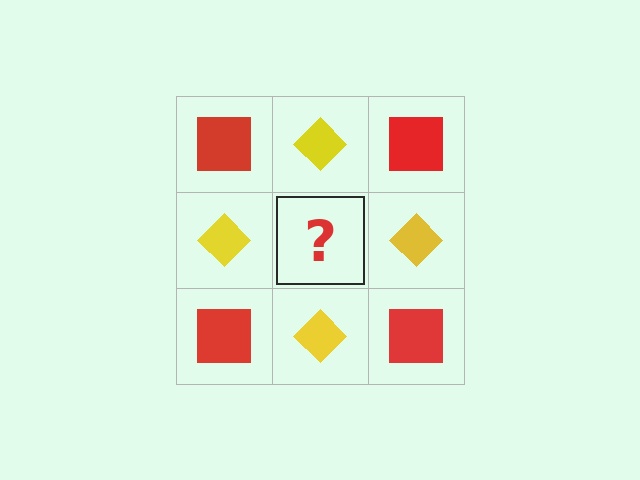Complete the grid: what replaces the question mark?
The question mark should be replaced with a red square.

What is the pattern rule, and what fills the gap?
The rule is that it alternates red square and yellow diamond in a checkerboard pattern. The gap should be filled with a red square.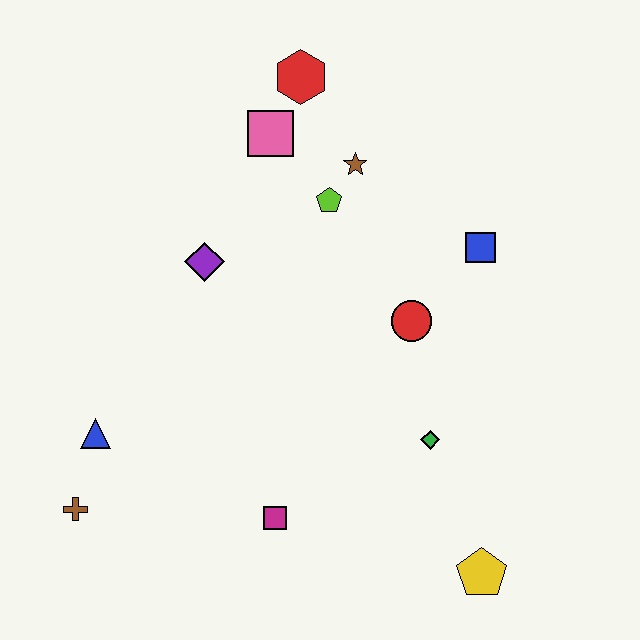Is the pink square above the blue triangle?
Yes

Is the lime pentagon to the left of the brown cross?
No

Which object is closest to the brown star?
The lime pentagon is closest to the brown star.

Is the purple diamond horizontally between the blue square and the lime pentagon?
No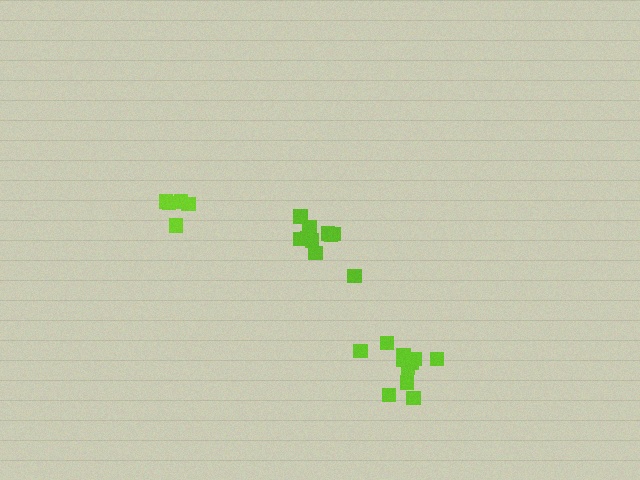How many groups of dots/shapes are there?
There are 3 groups.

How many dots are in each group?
Group 1: 11 dots, Group 2: 11 dots, Group 3: 5 dots (27 total).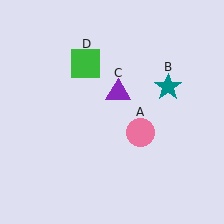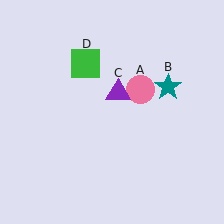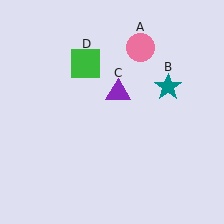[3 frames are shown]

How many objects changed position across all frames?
1 object changed position: pink circle (object A).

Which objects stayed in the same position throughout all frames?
Teal star (object B) and purple triangle (object C) and green square (object D) remained stationary.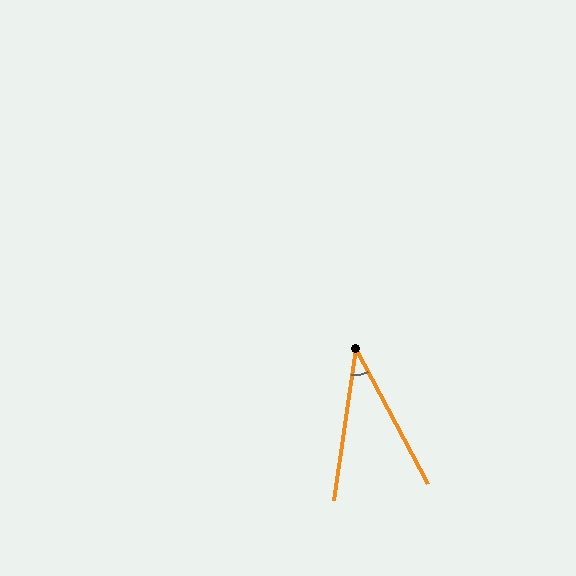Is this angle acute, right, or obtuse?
It is acute.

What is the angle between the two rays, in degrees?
Approximately 36 degrees.